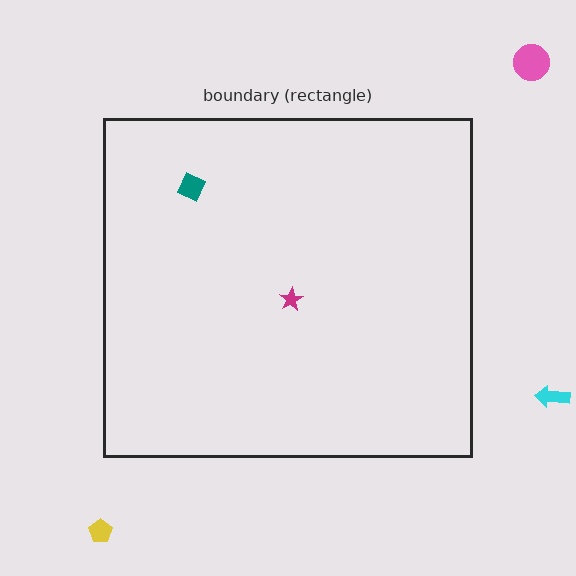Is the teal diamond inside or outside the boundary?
Inside.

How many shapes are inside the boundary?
2 inside, 3 outside.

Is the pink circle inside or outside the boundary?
Outside.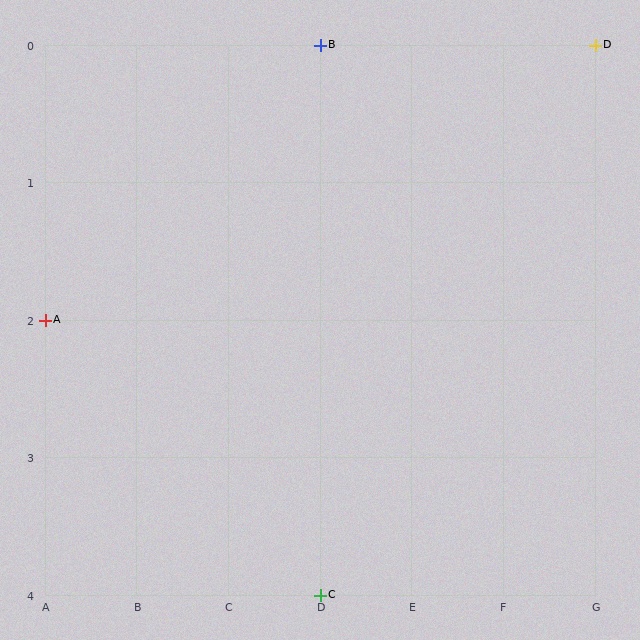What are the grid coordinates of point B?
Point B is at grid coordinates (D, 0).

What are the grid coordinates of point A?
Point A is at grid coordinates (A, 2).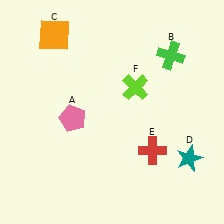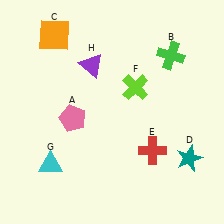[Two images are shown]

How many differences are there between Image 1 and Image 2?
There are 2 differences between the two images.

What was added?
A cyan triangle (G), a purple triangle (H) were added in Image 2.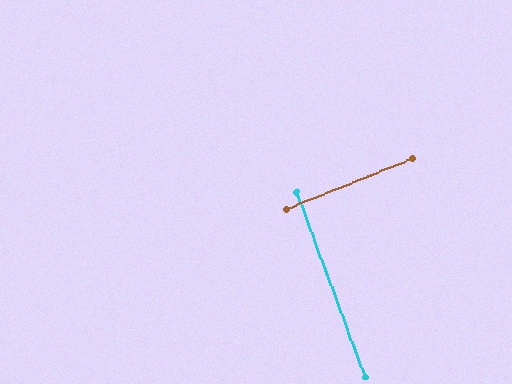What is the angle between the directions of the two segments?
Approximately 89 degrees.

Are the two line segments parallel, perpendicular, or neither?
Perpendicular — they meet at approximately 89°.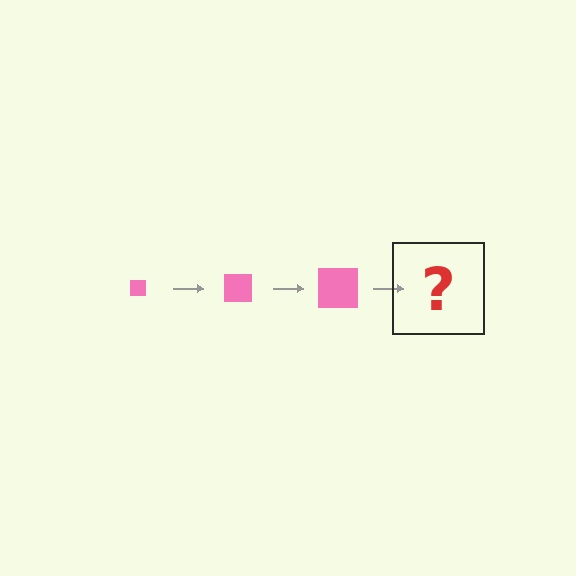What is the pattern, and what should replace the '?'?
The pattern is that the square gets progressively larger each step. The '?' should be a pink square, larger than the previous one.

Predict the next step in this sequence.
The next step is a pink square, larger than the previous one.